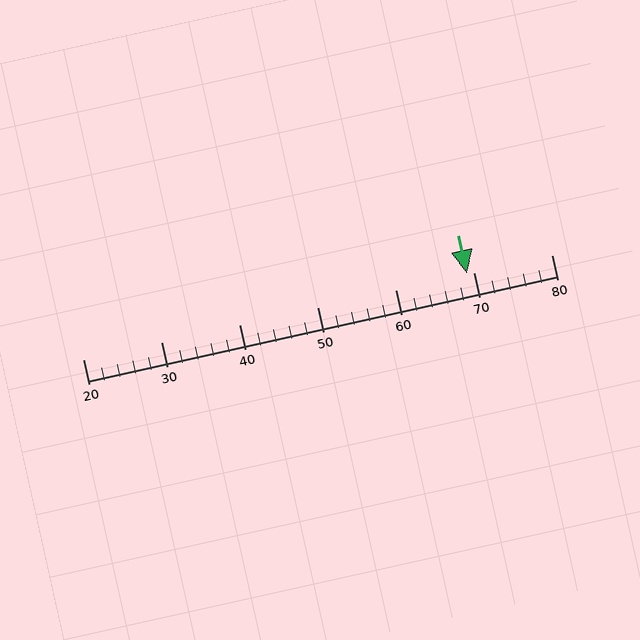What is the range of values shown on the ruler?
The ruler shows values from 20 to 80.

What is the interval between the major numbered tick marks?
The major tick marks are spaced 10 units apart.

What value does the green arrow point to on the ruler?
The green arrow points to approximately 69.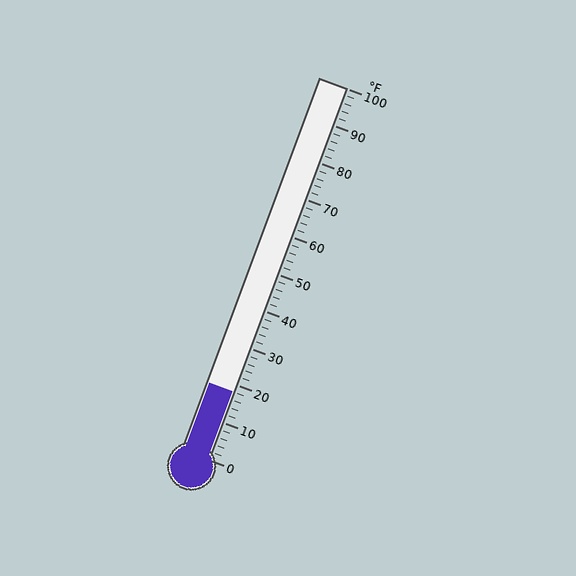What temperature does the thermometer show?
The thermometer shows approximately 18°F.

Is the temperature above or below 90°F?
The temperature is below 90°F.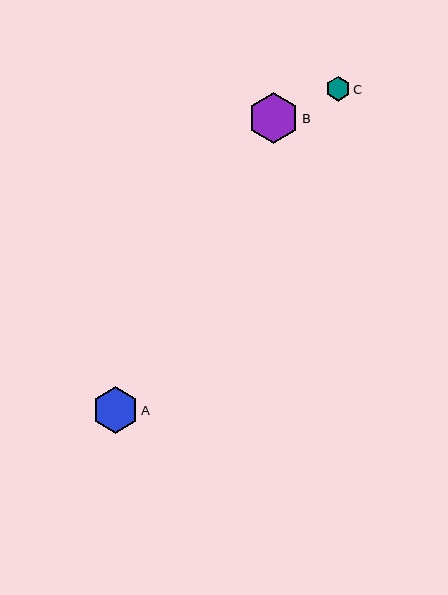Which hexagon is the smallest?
Hexagon C is the smallest with a size of approximately 25 pixels.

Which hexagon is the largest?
Hexagon B is the largest with a size of approximately 51 pixels.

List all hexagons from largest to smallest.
From largest to smallest: B, A, C.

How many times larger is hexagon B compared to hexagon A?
Hexagon B is approximately 1.1 times the size of hexagon A.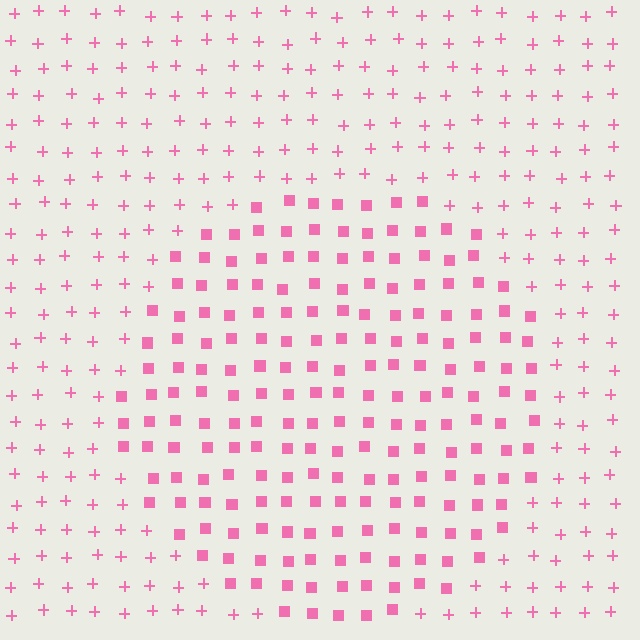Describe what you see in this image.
The image is filled with small pink elements arranged in a uniform grid. A circle-shaped region contains squares, while the surrounding area contains plus signs. The boundary is defined purely by the change in element shape.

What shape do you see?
I see a circle.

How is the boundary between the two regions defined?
The boundary is defined by a change in element shape: squares inside vs. plus signs outside. All elements share the same color and spacing.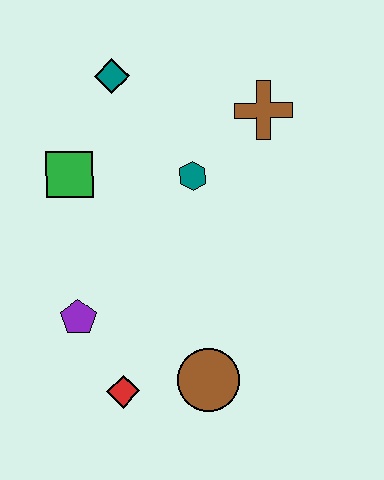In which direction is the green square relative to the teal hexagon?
The green square is to the left of the teal hexagon.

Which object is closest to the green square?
The teal diamond is closest to the green square.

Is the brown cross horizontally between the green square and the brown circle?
No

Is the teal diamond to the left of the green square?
No